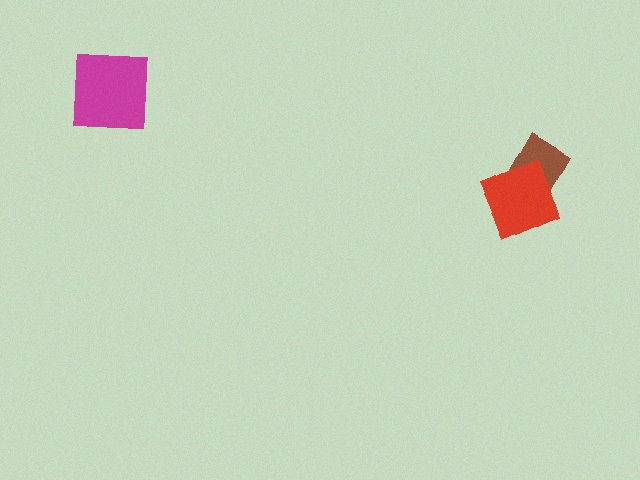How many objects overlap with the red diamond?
1 object overlaps with the red diamond.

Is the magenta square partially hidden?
No, no other shape covers it.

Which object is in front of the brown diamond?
The red diamond is in front of the brown diamond.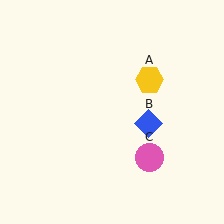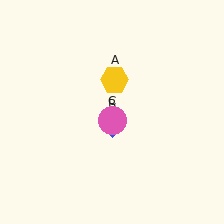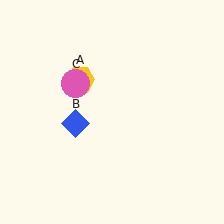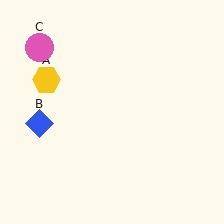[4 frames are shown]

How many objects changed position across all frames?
3 objects changed position: yellow hexagon (object A), blue diamond (object B), pink circle (object C).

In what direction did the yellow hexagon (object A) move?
The yellow hexagon (object A) moved left.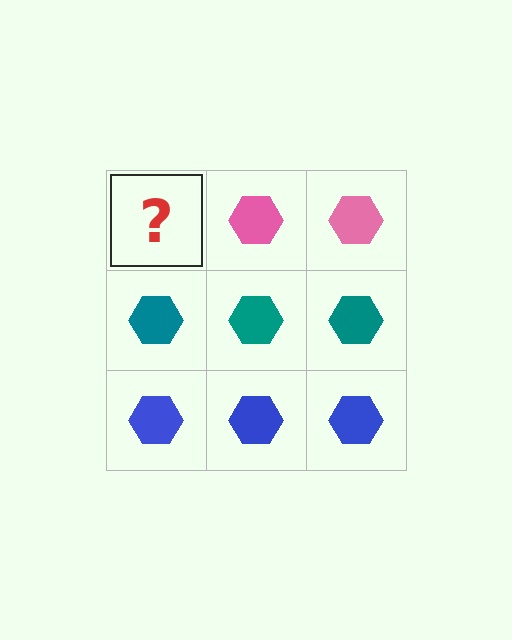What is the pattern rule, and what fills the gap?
The rule is that each row has a consistent color. The gap should be filled with a pink hexagon.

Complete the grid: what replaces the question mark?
The question mark should be replaced with a pink hexagon.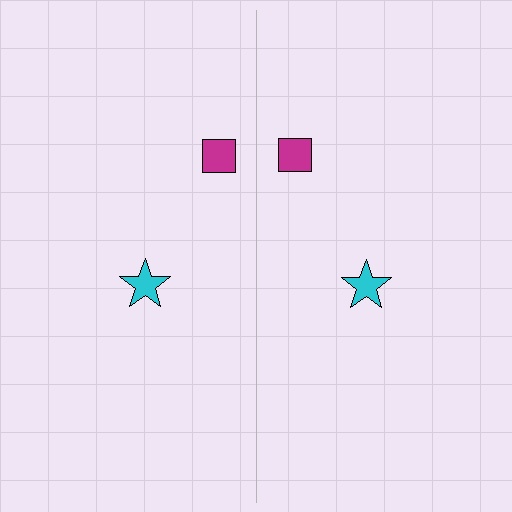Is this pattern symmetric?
Yes, this pattern has bilateral (reflection) symmetry.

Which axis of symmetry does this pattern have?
The pattern has a vertical axis of symmetry running through the center of the image.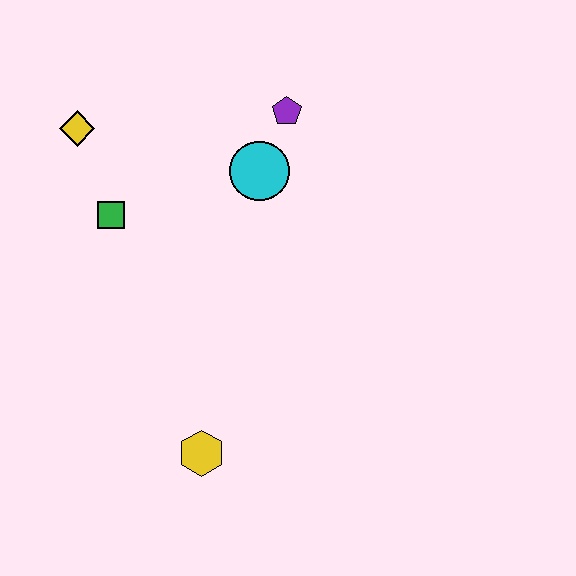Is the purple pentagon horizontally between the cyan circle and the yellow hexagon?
No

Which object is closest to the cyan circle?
The purple pentagon is closest to the cyan circle.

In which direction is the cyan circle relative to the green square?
The cyan circle is to the right of the green square.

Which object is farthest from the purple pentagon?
The yellow hexagon is farthest from the purple pentagon.